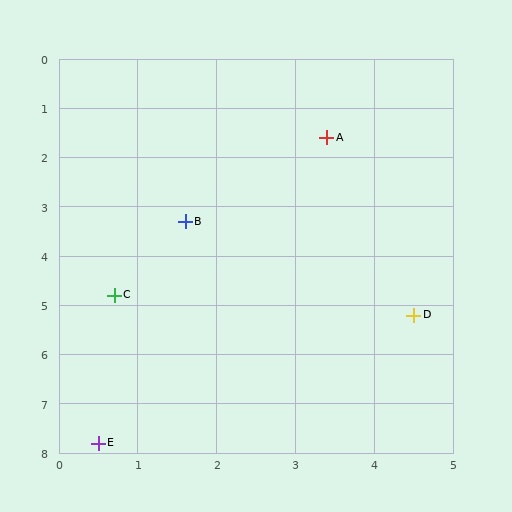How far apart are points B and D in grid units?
Points B and D are about 3.5 grid units apart.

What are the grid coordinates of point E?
Point E is at approximately (0.5, 7.8).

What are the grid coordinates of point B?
Point B is at approximately (1.6, 3.3).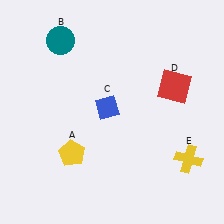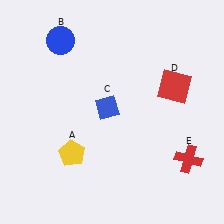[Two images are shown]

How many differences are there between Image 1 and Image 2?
There are 2 differences between the two images.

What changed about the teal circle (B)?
In Image 1, B is teal. In Image 2, it changed to blue.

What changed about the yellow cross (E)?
In Image 1, E is yellow. In Image 2, it changed to red.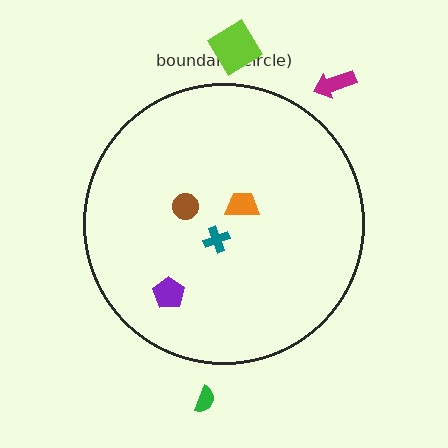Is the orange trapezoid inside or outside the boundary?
Inside.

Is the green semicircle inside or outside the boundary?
Outside.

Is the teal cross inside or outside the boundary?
Inside.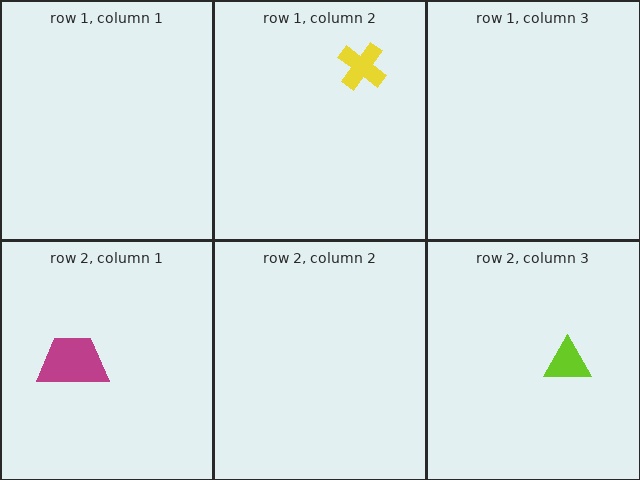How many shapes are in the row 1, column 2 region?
1.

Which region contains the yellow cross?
The row 1, column 2 region.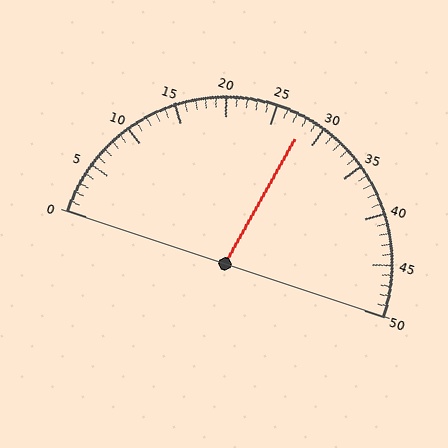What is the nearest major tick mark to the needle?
The nearest major tick mark is 30.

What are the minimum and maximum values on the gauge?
The gauge ranges from 0 to 50.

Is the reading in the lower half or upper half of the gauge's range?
The reading is in the upper half of the range (0 to 50).